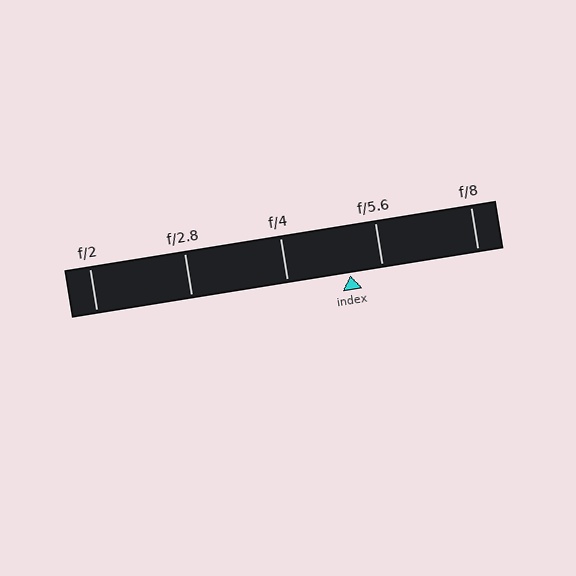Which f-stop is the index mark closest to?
The index mark is closest to f/5.6.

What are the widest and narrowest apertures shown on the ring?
The widest aperture shown is f/2 and the narrowest is f/8.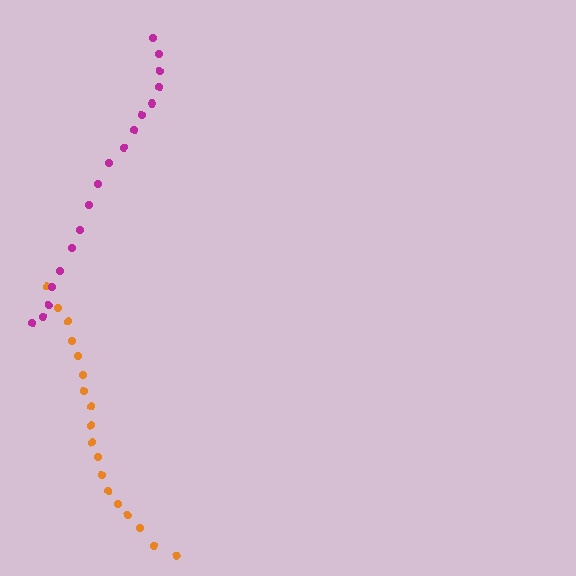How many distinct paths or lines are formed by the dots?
There are 2 distinct paths.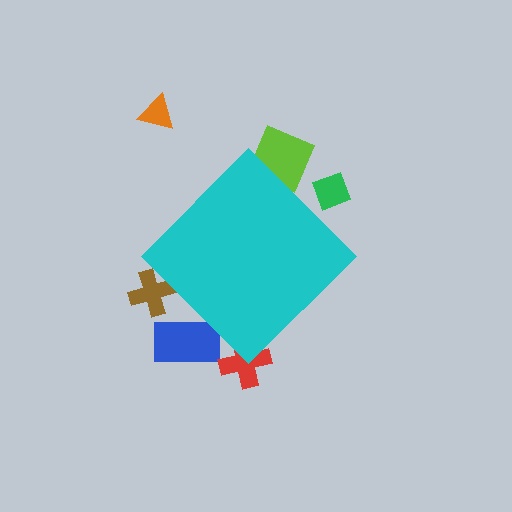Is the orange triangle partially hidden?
No, the orange triangle is fully visible.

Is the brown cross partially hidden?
Yes, the brown cross is partially hidden behind the cyan diamond.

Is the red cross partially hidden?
Yes, the red cross is partially hidden behind the cyan diamond.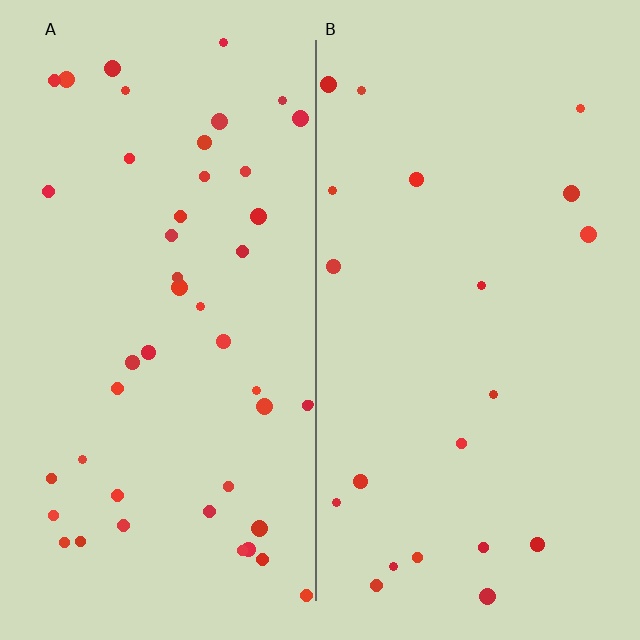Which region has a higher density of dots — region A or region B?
A (the left).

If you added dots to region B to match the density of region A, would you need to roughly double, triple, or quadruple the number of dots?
Approximately double.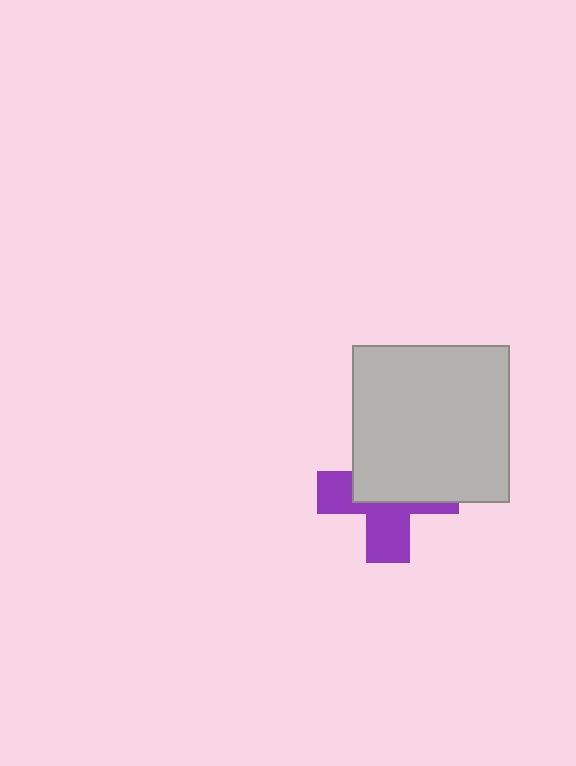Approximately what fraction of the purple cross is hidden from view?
Roughly 55% of the purple cross is hidden behind the light gray square.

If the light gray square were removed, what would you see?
You would see the complete purple cross.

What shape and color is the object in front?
The object in front is a light gray square.